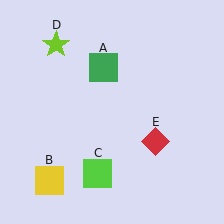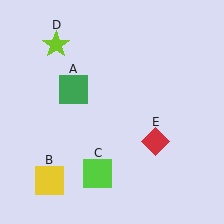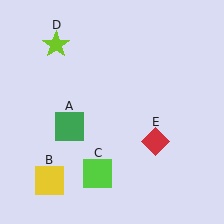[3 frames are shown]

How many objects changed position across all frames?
1 object changed position: green square (object A).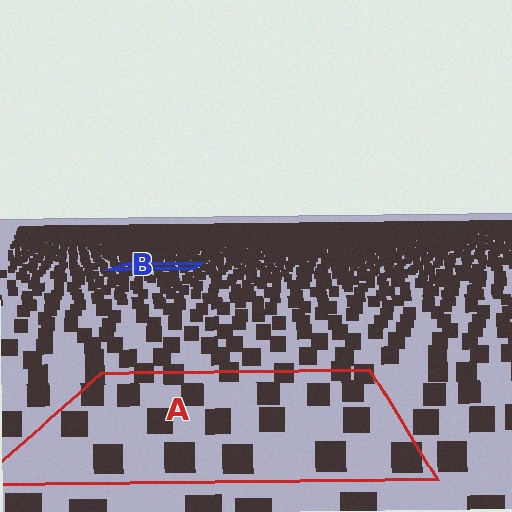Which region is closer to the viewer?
Region A is closer. The texture elements there are larger and more spread out.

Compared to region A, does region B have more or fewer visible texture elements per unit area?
Region B has more texture elements per unit area — they are packed more densely because it is farther away.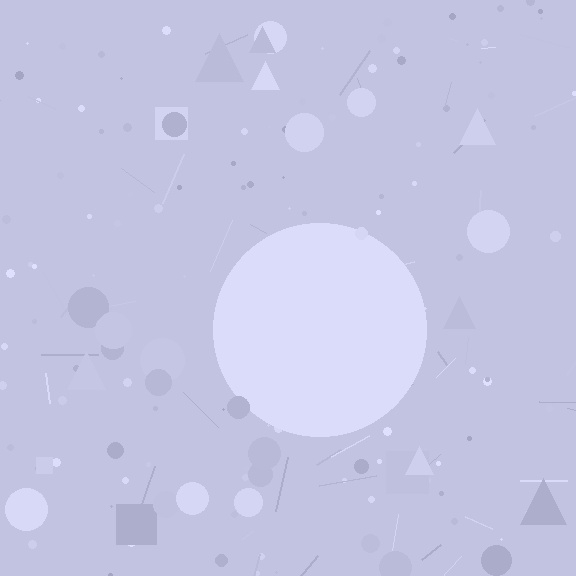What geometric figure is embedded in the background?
A circle is embedded in the background.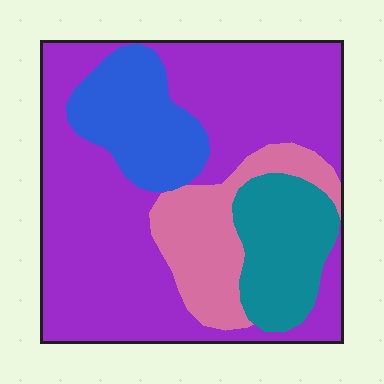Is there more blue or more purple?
Purple.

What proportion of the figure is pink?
Pink takes up less than a sixth of the figure.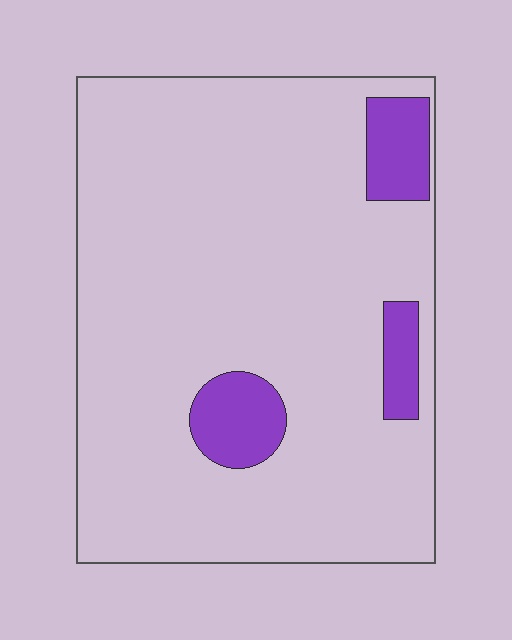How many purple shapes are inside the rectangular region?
3.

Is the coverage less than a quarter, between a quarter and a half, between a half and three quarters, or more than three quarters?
Less than a quarter.